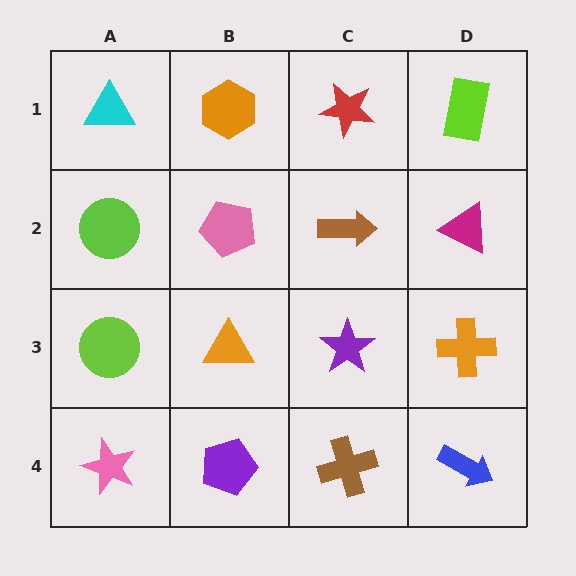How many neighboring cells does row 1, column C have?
3.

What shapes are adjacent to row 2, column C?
A red star (row 1, column C), a purple star (row 3, column C), a pink pentagon (row 2, column B), a magenta triangle (row 2, column D).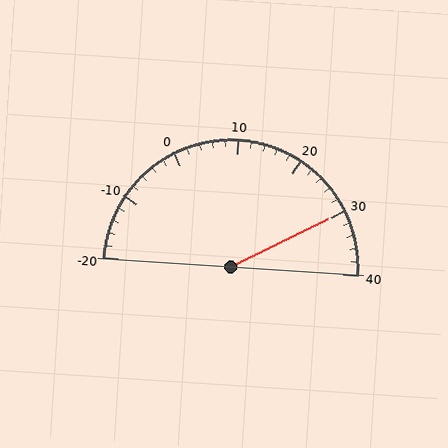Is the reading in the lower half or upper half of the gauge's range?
The reading is in the upper half of the range (-20 to 40).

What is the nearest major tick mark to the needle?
The nearest major tick mark is 30.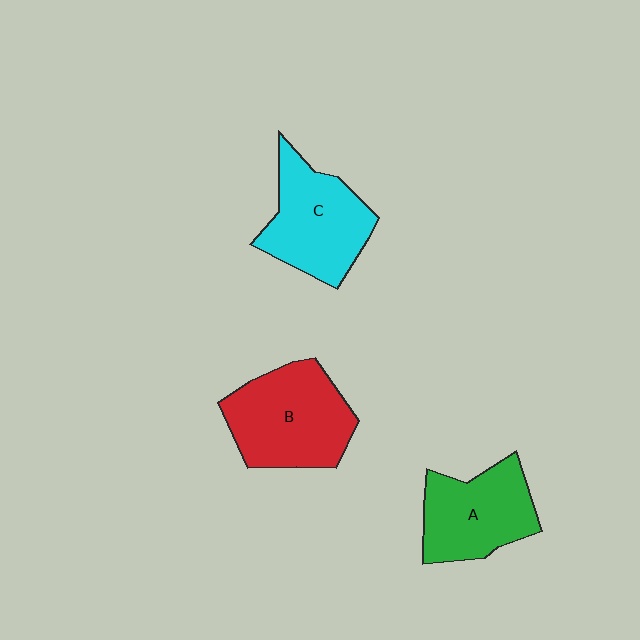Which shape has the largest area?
Shape B (red).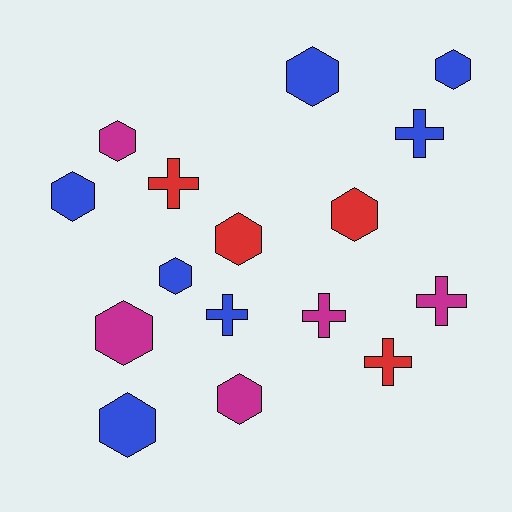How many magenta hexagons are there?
There are 3 magenta hexagons.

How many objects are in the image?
There are 16 objects.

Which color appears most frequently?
Blue, with 7 objects.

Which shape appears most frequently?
Hexagon, with 10 objects.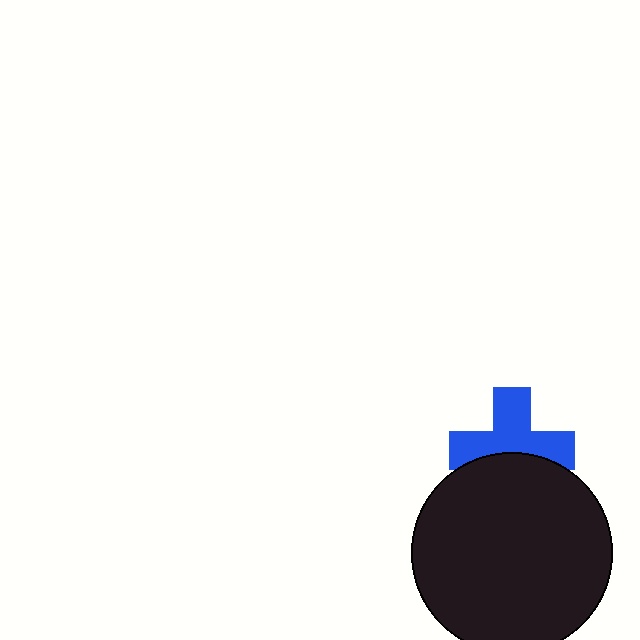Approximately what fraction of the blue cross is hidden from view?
Roughly 37% of the blue cross is hidden behind the black circle.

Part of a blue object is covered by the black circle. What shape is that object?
It is a cross.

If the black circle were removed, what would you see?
You would see the complete blue cross.